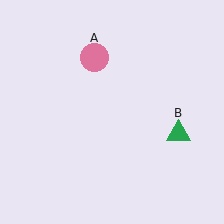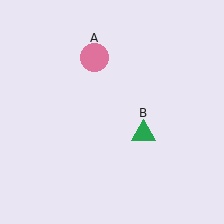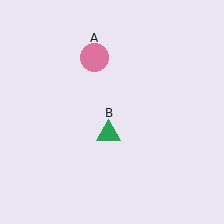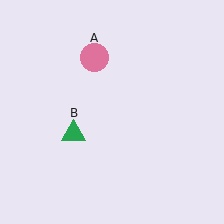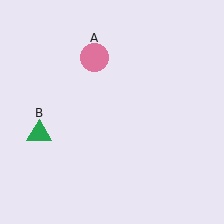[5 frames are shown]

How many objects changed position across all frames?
1 object changed position: green triangle (object B).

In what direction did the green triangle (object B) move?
The green triangle (object B) moved left.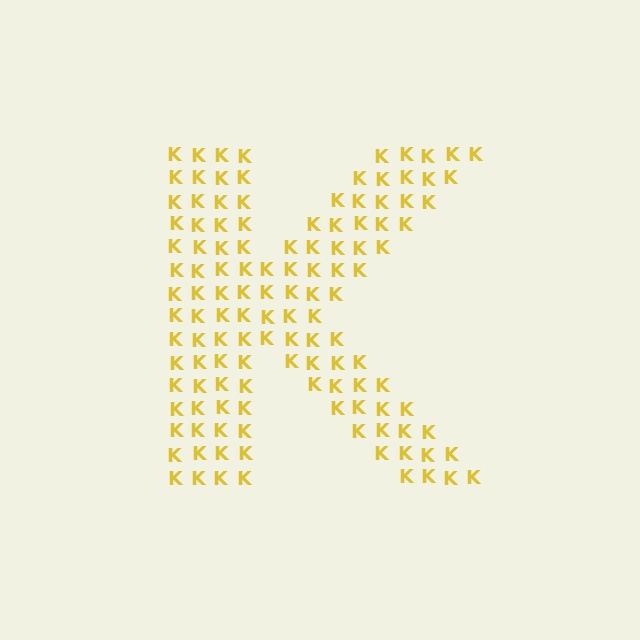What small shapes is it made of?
It is made of small letter K's.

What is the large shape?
The large shape is the letter K.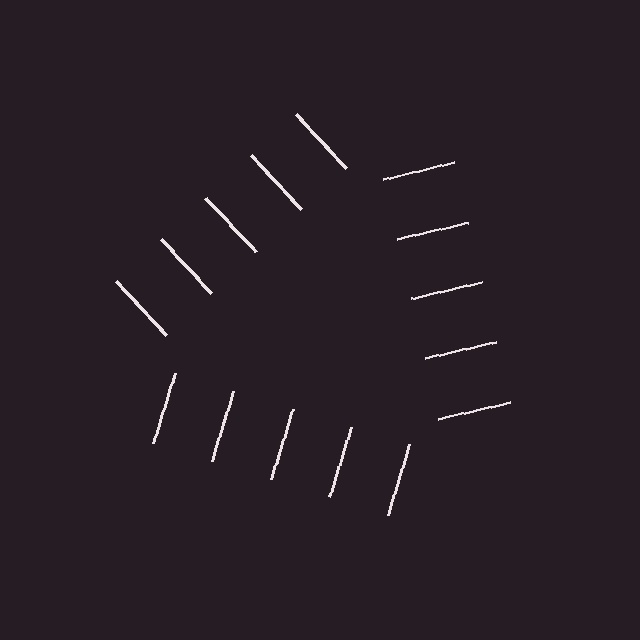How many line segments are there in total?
15 — 5 along each of the 3 edges.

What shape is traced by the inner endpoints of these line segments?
An illusory triangle — the line segments terminate on its edges but no continuous stroke is drawn.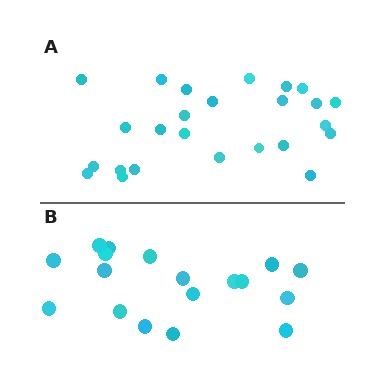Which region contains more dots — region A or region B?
Region A (the top region) has more dots.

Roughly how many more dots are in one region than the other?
Region A has roughly 8 or so more dots than region B.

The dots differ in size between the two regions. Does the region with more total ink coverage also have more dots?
No. Region B has more total ink coverage because its dots are larger, but region A actually contains more individual dots. Total area can be misleading — the number of items is what matters here.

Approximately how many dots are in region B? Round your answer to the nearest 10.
About 20 dots. (The exact count is 18, which rounds to 20.)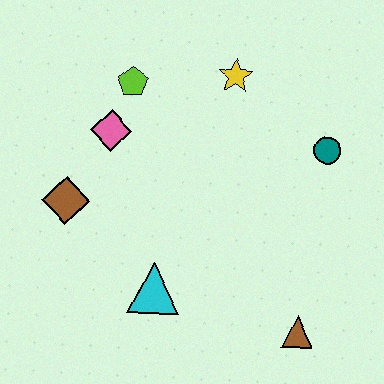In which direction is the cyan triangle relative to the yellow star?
The cyan triangle is below the yellow star.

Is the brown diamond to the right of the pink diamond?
No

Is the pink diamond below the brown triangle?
No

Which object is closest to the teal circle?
The yellow star is closest to the teal circle.